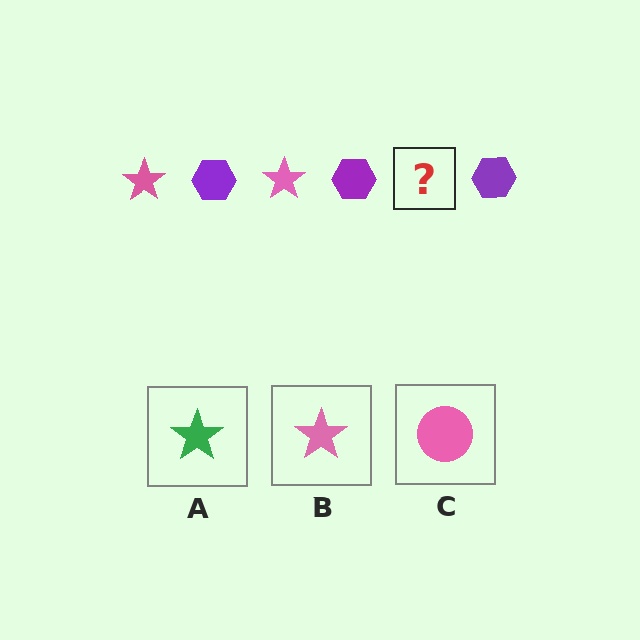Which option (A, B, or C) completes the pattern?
B.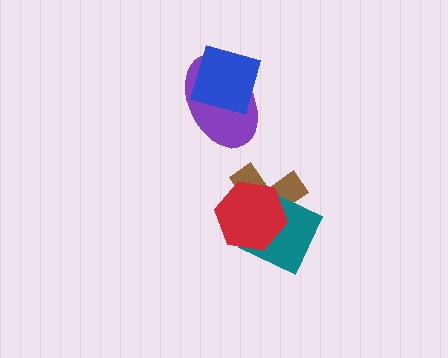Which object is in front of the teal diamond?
The red hexagon is in front of the teal diamond.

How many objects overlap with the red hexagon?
2 objects overlap with the red hexagon.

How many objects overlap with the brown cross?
2 objects overlap with the brown cross.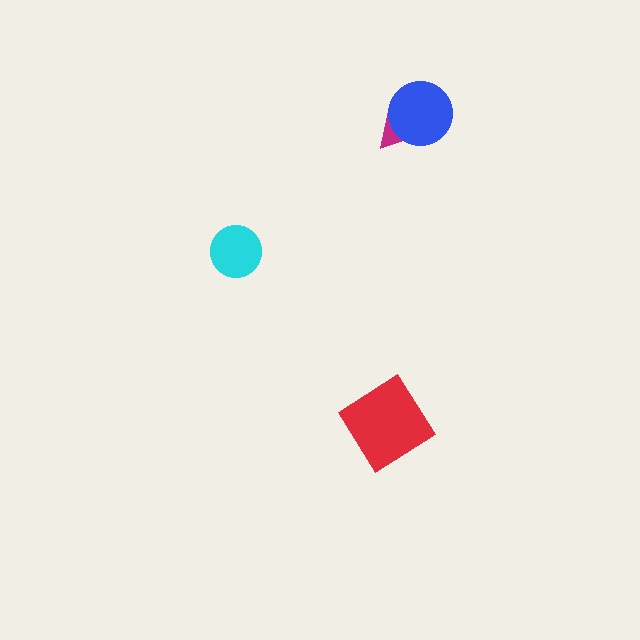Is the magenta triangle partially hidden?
Yes, it is partially covered by another shape.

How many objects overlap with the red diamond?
0 objects overlap with the red diamond.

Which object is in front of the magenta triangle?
The blue circle is in front of the magenta triangle.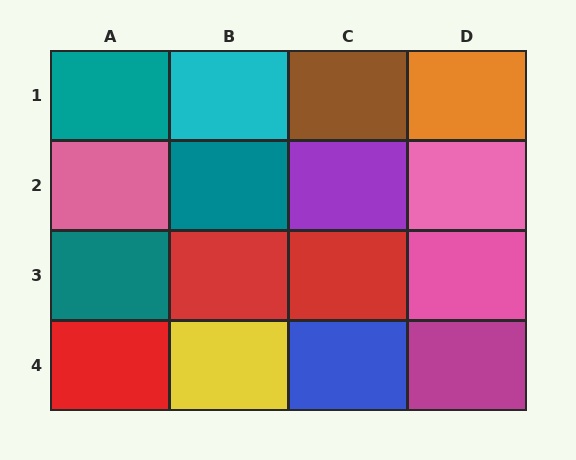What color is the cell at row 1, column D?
Orange.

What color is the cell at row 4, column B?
Yellow.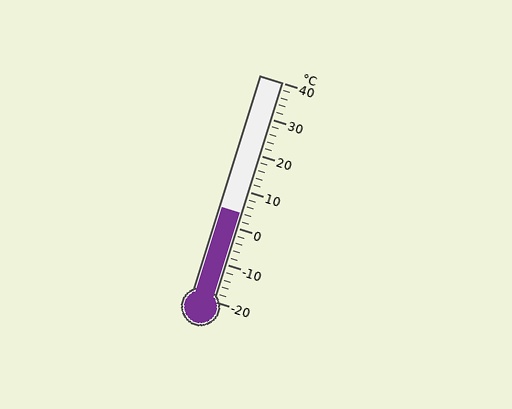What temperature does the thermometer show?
The thermometer shows approximately 4°C.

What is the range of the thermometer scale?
The thermometer scale ranges from -20°C to 40°C.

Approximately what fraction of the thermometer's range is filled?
The thermometer is filled to approximately 40% of its range.